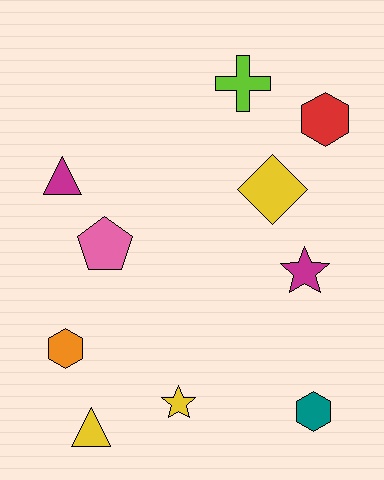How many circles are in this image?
There are no circles.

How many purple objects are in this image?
There are no purple objects.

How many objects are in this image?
There are 10 objects.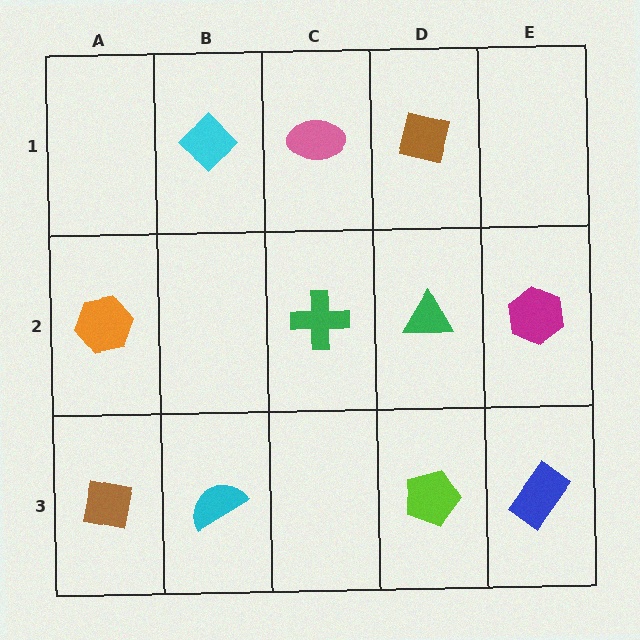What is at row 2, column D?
A green triangle.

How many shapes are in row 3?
4 shapes.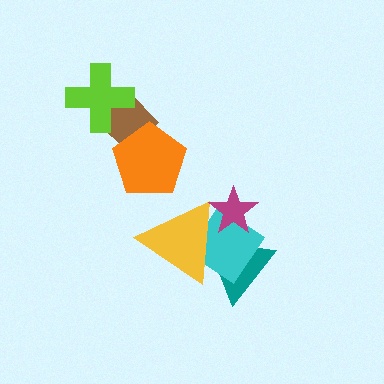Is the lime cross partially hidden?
No, no other shape covers it.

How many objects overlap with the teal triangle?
3 objects overlap with the teal triangle.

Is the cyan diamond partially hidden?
Yes, it is partially covered by another shape.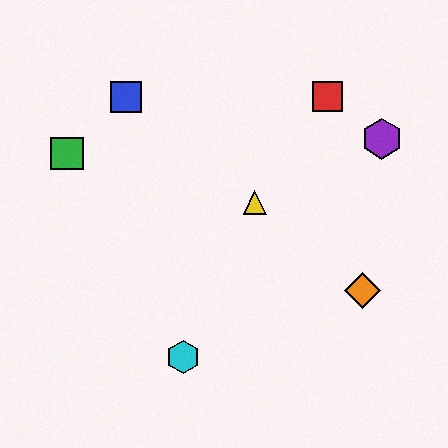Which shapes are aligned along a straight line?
The blue square, the yellow triangle, the orange diamond are aligned along a straight line.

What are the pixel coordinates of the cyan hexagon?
The cyan hexagon is at (183, 357).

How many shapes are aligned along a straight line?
3 shapes (the blue square, the yellow triangle, the orange diamond) are aligned along a straight line.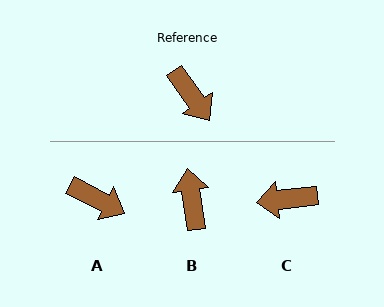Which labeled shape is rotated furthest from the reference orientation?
B, about 152 degrees away.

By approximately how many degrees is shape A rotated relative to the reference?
Approximately 27 degrees counter-clockwise.